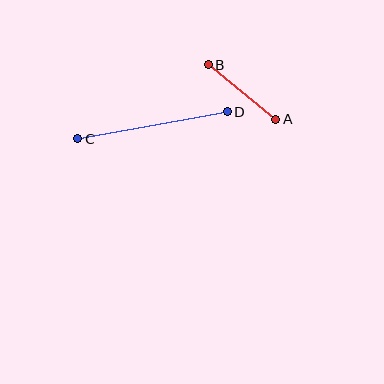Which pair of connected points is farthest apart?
Points C and D are farthest apart.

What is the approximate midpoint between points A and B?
The midpoint is at approximately (242, 92) pixels.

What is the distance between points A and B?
The distance is approximately 87 pixels.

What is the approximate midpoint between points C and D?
The midpoint is at approximately (152, 125) pixels.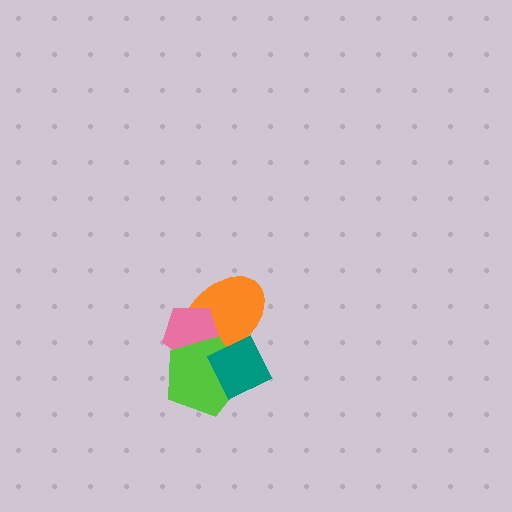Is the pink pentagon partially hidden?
Yes, it is partially covered by another shape.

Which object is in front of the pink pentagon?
The lime pentagon is in front of the pink pentagon.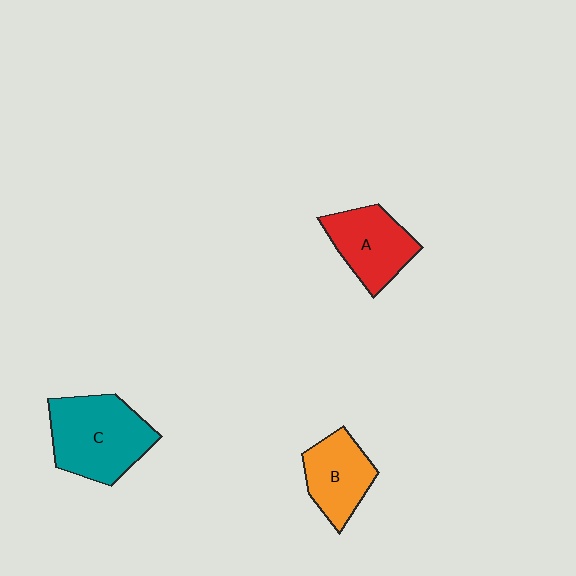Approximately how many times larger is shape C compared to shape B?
Approximately 1.5 times.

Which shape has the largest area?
Shape C (teal).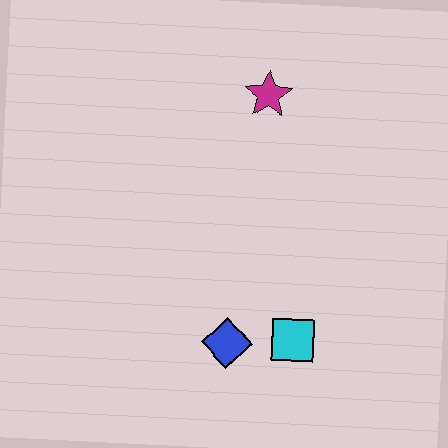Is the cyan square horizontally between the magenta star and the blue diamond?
No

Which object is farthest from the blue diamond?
The magenta star is farthest from the blue diamond.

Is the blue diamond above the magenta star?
No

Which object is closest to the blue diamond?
The cyan square is closest to the blue diamond.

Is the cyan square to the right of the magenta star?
Yes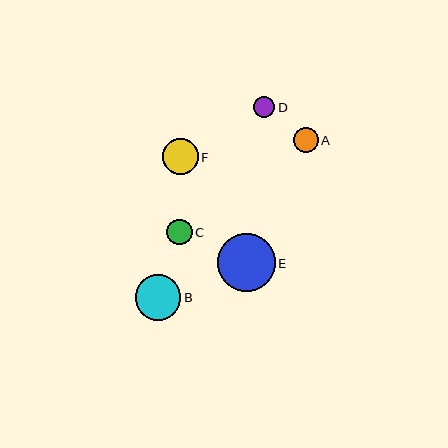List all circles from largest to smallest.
From largest to smallest: E, B, F, C, A, D.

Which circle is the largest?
Circle E is the largest with a size of approximately 57 pixels.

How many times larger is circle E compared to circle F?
Circle E is approximately 1.6 times the size of circle F.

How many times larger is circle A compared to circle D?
Circle A is approximately 1.2 times the size of circle D.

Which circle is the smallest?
Circle D is the smallest with a size of approximately 21 pixels.